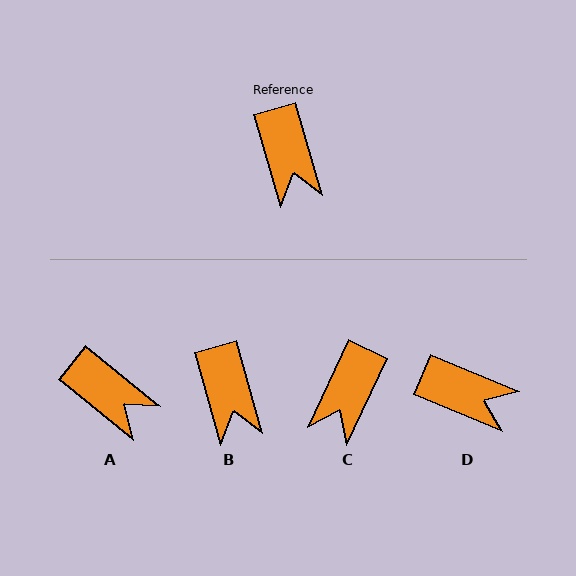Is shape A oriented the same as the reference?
No, it is off by about 35 degrees.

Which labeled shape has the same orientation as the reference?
B.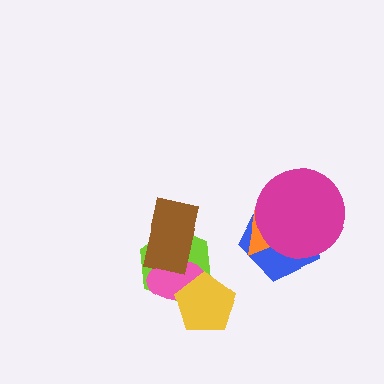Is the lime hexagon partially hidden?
Yes, it is partially covered by another shape.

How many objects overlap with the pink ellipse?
3 objects overlap with the pink ellipse.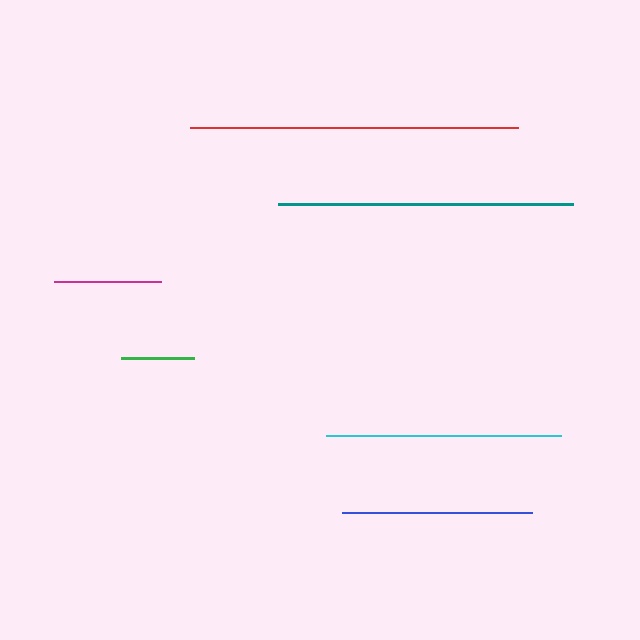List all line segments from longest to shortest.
From longest to shortest: red, teal, cyan, blue, magenta, green.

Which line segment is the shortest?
The green line is the shortest at approximately 73 pixels.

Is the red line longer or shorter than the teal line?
The red line is longer than the teal line.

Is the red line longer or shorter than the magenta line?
The red line is longer than the magenta line.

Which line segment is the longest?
The red line is the longest at approximately 328 pixels.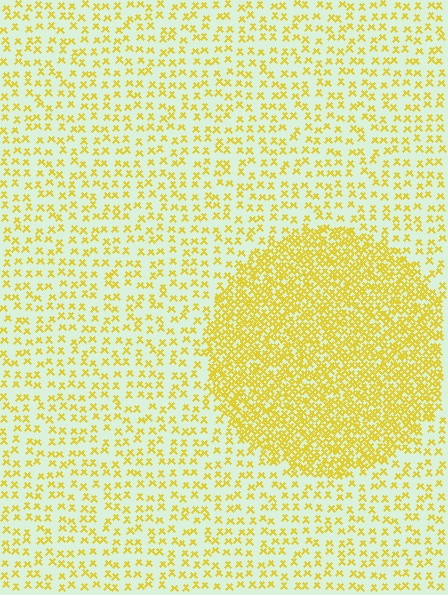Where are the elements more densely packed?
The elements are more densely packed inside the circle boundary.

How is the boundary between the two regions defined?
The boundary is defined by a change in element density (approximately 2.8x ratio). All elements are the same color, size, and shape.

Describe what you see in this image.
The image contains small yellow elements arranged at two different densities. A circle-shaped region is visible where the elements are more densely packed than the surrounding area.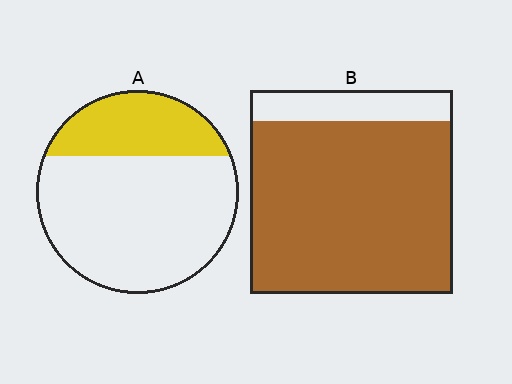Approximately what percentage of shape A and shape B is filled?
A is approximately 30% and B is approximately 85%.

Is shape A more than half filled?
No.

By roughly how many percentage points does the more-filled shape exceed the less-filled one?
By roughly 55 percentage points (B over A).